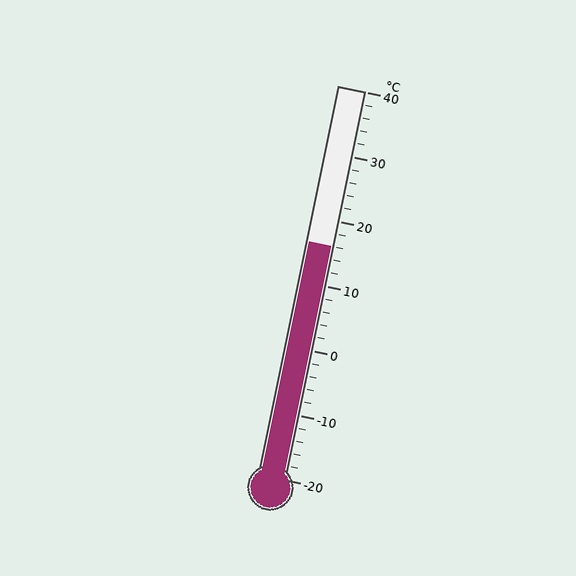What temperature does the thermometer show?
The thermometer shows approximately 16°C.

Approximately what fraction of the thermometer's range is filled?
The thermometer is filled to approximately 60% of its range.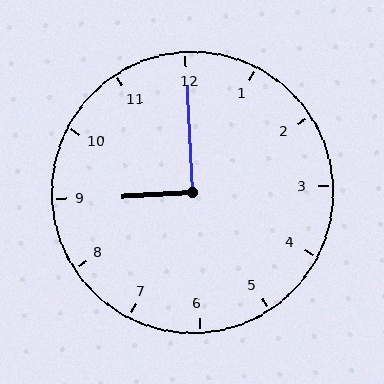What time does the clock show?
9:00.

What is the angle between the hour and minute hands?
Approximately 90 degrees.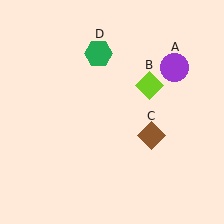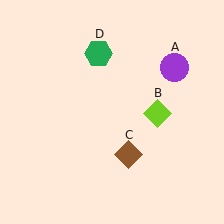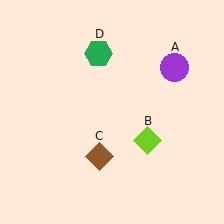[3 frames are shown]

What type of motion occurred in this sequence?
The lime diamond (object B), brown diamond (object C) rotated clockwise around the center of the scene.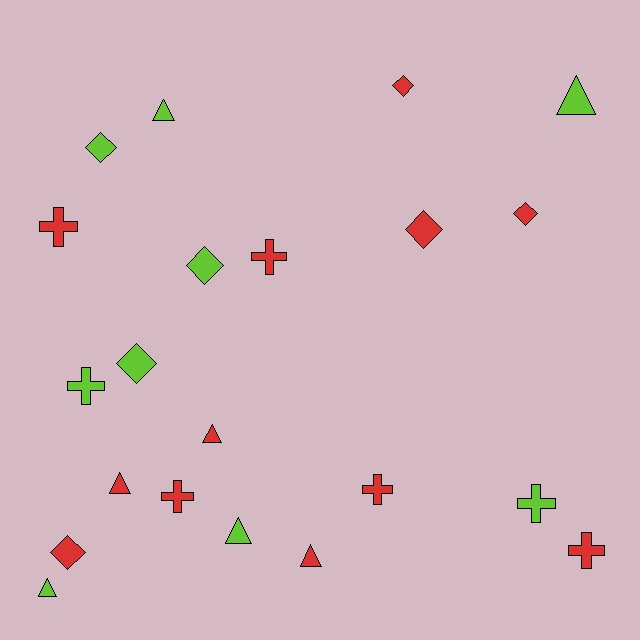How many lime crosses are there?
There are 2 lime crosses.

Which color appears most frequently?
Red, with 12 objects.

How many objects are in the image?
There are 21 objects.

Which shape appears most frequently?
Diamond, with 7 objects.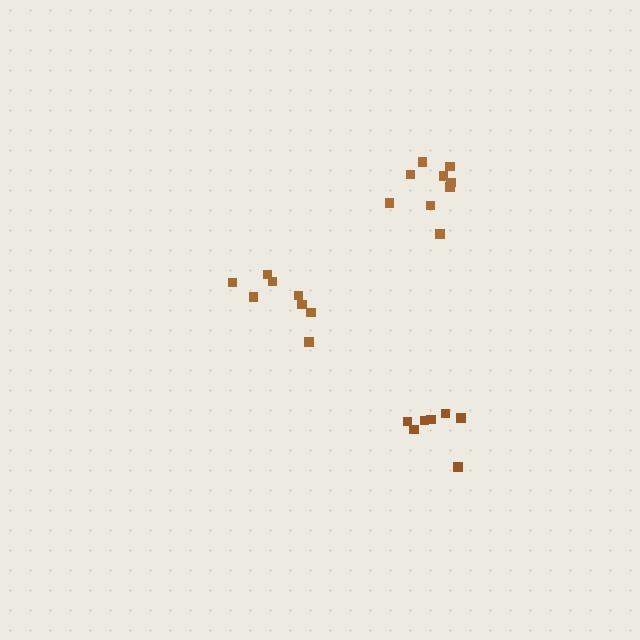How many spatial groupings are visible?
There are 3 spatial groupings.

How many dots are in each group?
Group 1: 8 dots, Group 2: 7 dots, Group 3: 9 dots (24 total).